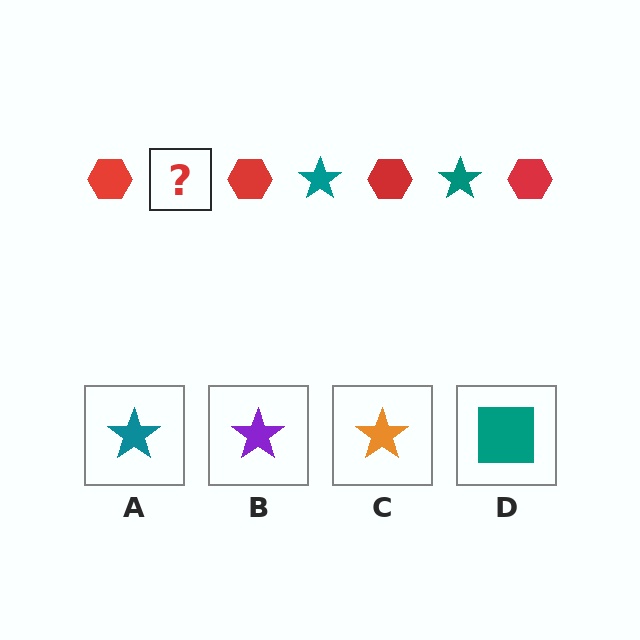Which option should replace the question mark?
Option A.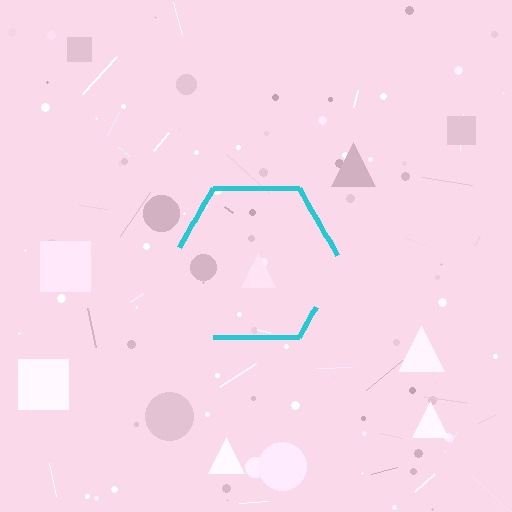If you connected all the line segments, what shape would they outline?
They would outline a hexagon.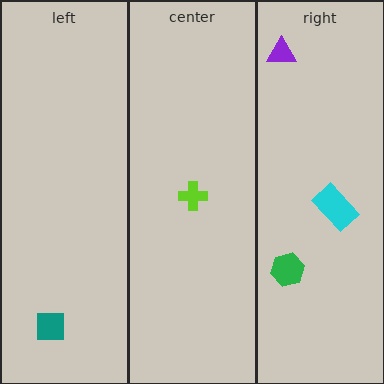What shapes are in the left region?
The teal square.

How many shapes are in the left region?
1.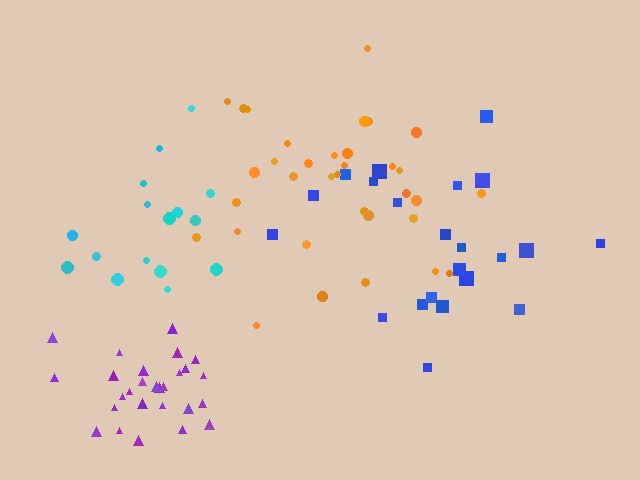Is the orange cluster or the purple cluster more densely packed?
Purple.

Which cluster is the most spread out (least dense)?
Blue.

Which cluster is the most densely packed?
Purple.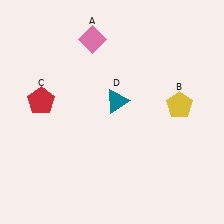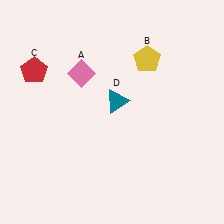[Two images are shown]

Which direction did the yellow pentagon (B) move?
The yellow pentagon (B) moved up.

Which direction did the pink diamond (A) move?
The pink diamond (A) moved down.